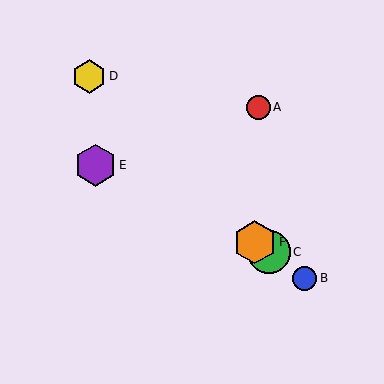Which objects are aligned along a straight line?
Objects B, C, F are aligned along a straight line.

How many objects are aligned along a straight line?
3 objects (B, C, F) are aligned along a straight line.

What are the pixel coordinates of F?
Object F is at (255, 242).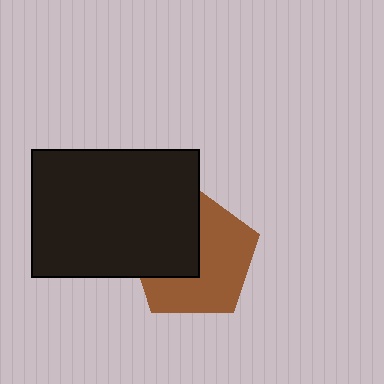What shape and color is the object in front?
The object in front is a black rectangle.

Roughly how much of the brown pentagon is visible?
About half of it is visible (roughly 59%).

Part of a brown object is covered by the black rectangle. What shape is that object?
It is a pentagon.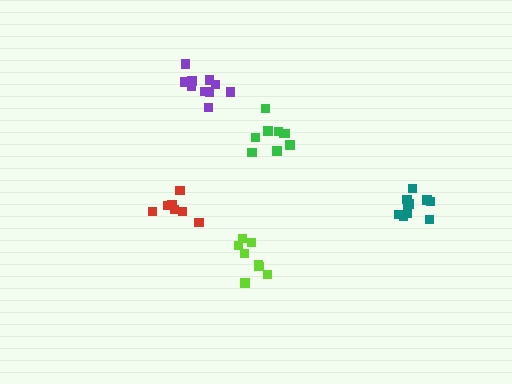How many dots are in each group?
Group 1: 7 dots, Group 2: 10 dots, Group 3: 10 dots, Group 4: 8 dots, Group 5: 9 dots (44 total).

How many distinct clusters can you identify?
There are 5 distinct clusters.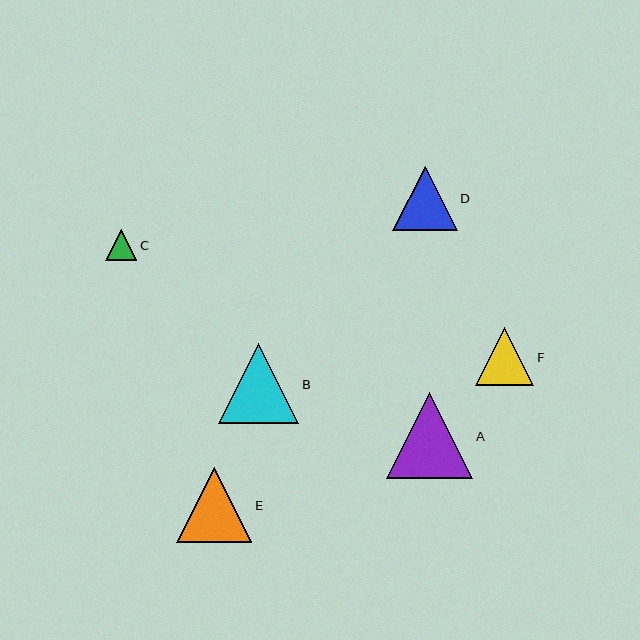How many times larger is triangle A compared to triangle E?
Triangle A is approximately 1.1 times the size of triangle E.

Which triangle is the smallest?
Triangle C is the smallest with a size of approximately 31 pixels.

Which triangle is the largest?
Triangle A is the largest with a size of approximately 86 pixels.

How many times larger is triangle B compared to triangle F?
Triangle B is approximately 1.4 times the size of triangle F.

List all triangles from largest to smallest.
From largest to smallest: A, B, E, D, F, C.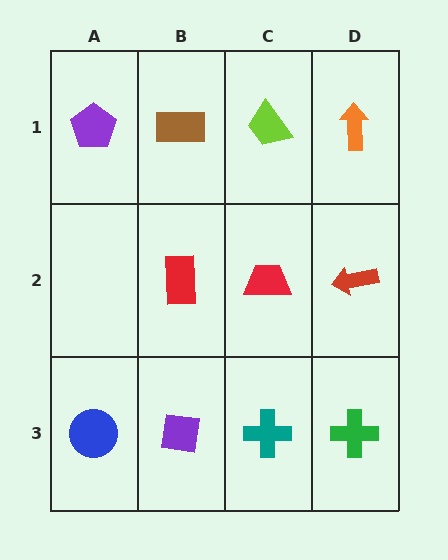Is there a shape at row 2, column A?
No, that cell is empty.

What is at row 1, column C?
A lime trapezoid.